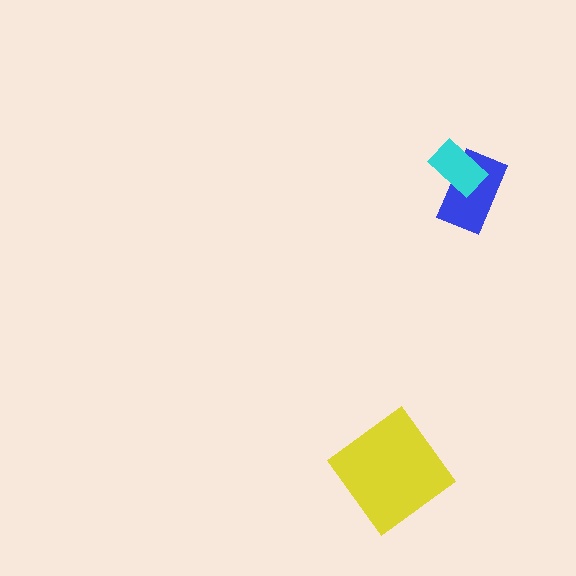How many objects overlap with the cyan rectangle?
1 object overlaps with the cyan rectangle.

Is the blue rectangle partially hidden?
Yes, it is partially covered by another shape.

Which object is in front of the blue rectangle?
The cyan rectangle is in front of the blue rectangle.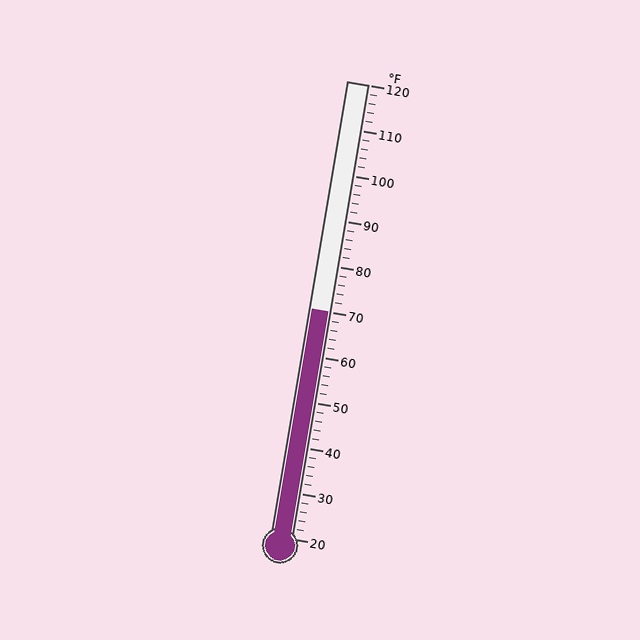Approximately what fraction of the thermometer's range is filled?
The thermometer is filled to approximately 50% of its range.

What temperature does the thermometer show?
The thermometer shows approximately 70°F.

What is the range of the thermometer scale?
The thermometer scale ranges from 20°F to 120°F.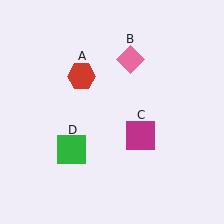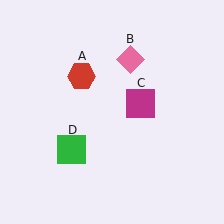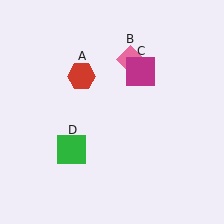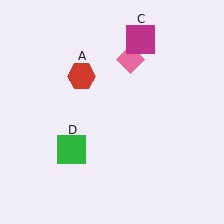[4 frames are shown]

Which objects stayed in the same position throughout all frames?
Red hexagon (object A) and pink diamond (object B) and green square (object D) remained stationary.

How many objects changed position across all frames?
1 object changed position: magenta square (object C).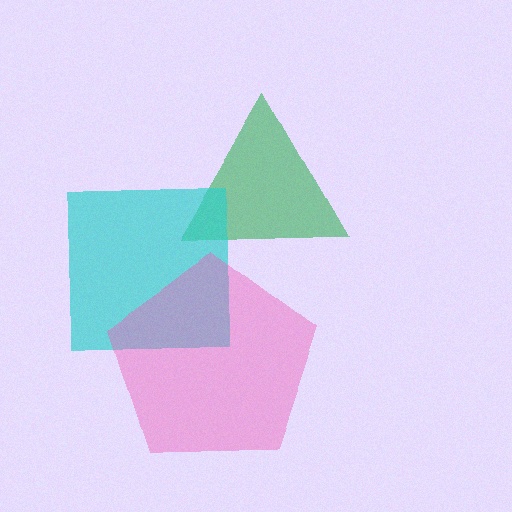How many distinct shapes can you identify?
There are 3 distinct shapes: a green triangle, a cyan square, a pink pentagon.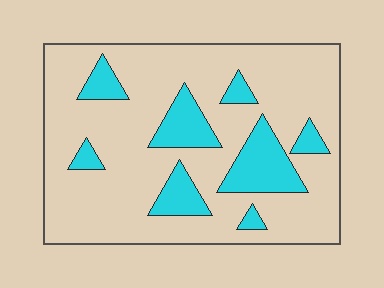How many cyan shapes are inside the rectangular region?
8.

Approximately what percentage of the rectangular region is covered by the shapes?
Approximately 20%.